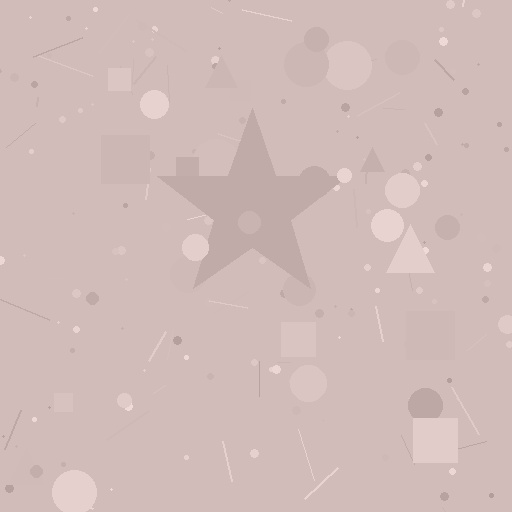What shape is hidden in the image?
A star is hidden in the image.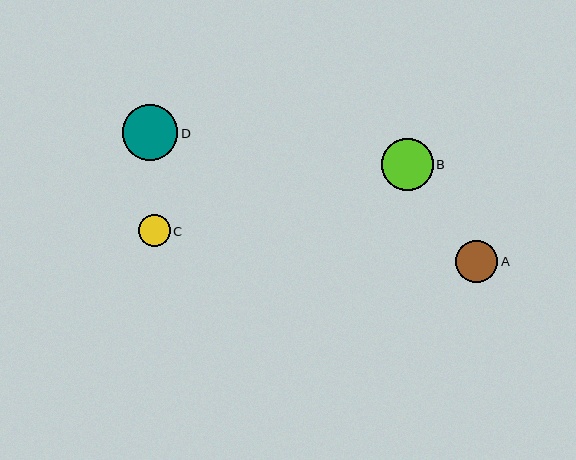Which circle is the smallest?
Circle C is the smallest with a size of approximately 32 pixels.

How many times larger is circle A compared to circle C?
Circle A is approximately 1.3 times the size of circle C.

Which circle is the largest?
Circle D is the largest with a size of approximately 55 pixels.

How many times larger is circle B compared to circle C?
Circle B is approximately 1.6 times the size of circle C.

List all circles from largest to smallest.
From largest to smallest: D, B, A, C.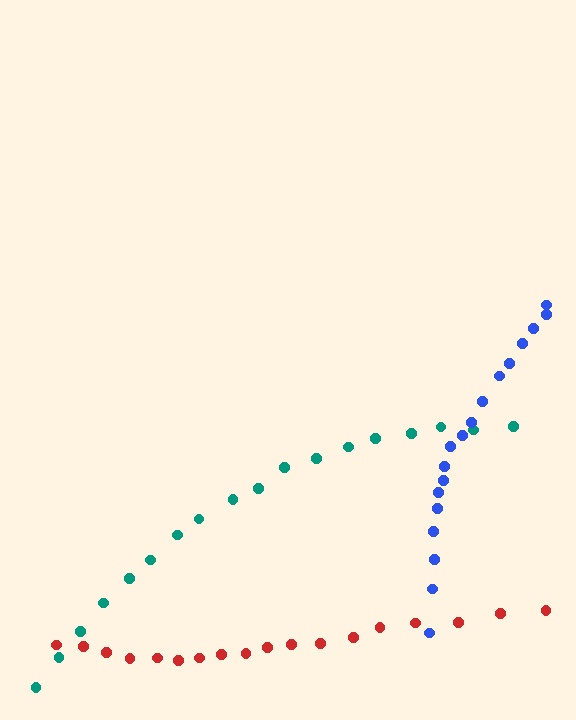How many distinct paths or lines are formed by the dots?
There are 3 distinct paths.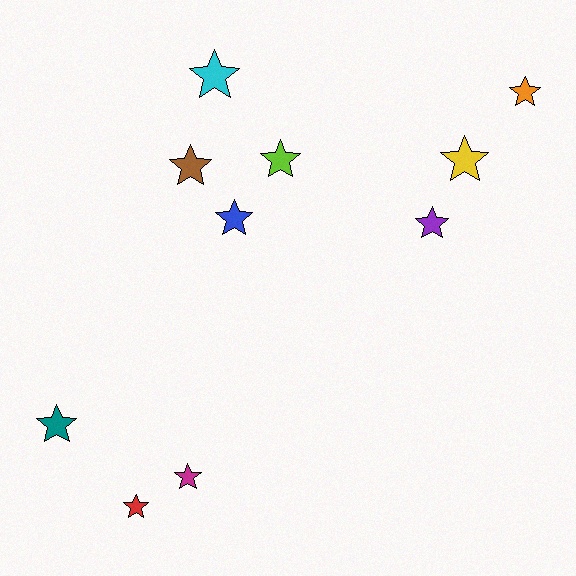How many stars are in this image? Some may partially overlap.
There are 10 stars.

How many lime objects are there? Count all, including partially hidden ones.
There is 1 lime object.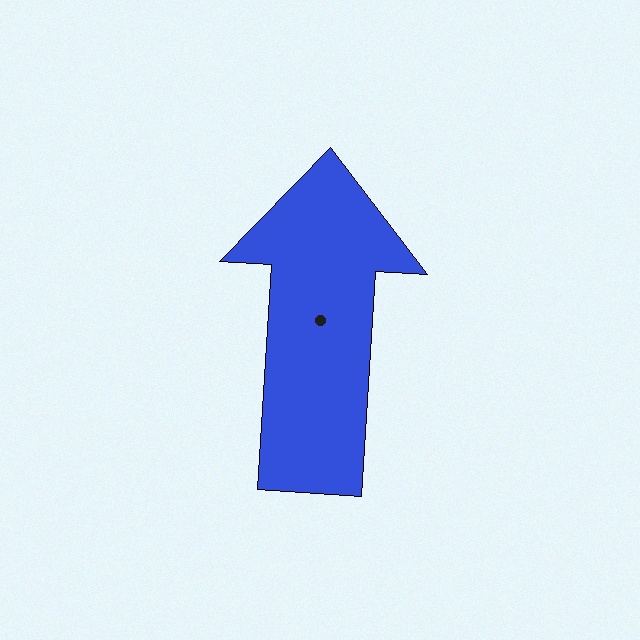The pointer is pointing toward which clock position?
Roughly 12 o'clock.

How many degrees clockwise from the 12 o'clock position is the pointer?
Approximately 4 degrees.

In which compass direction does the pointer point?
North.